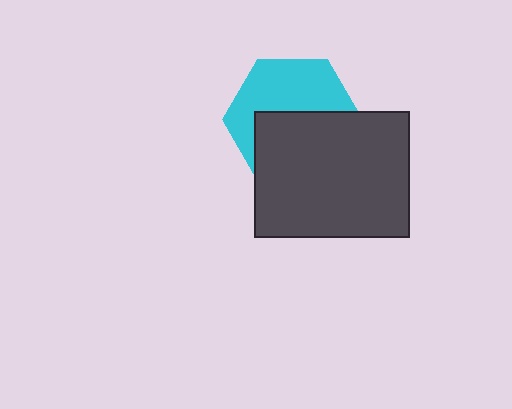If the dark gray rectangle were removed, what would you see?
You would see the complete cyan hexagon.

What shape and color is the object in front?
The object in front is a dark gray rectangle.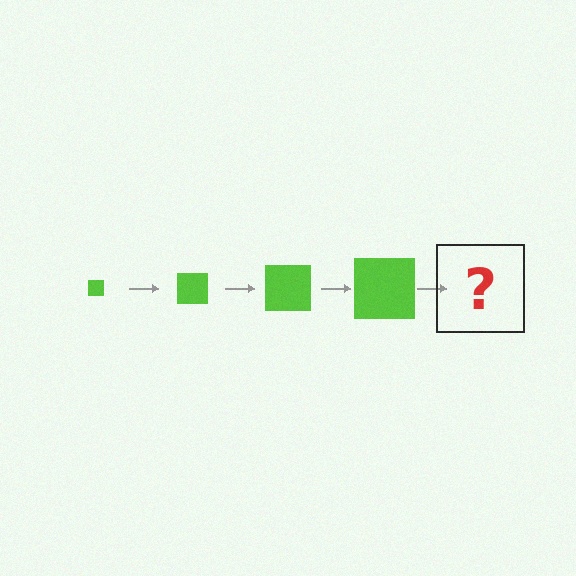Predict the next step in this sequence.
The next step is a lime square, larger than the previous one.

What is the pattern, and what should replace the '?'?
The pattern is that the square gets progressively larger each step. The '?' should be a lime square, larger than the previous one.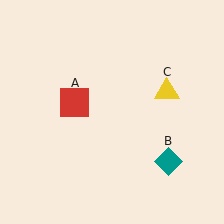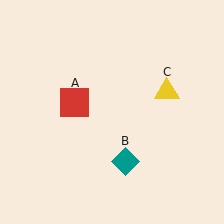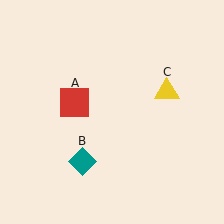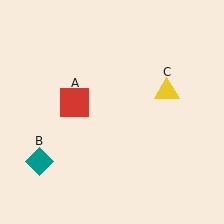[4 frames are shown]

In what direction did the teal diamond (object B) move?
The teal diamond (object B) moved left.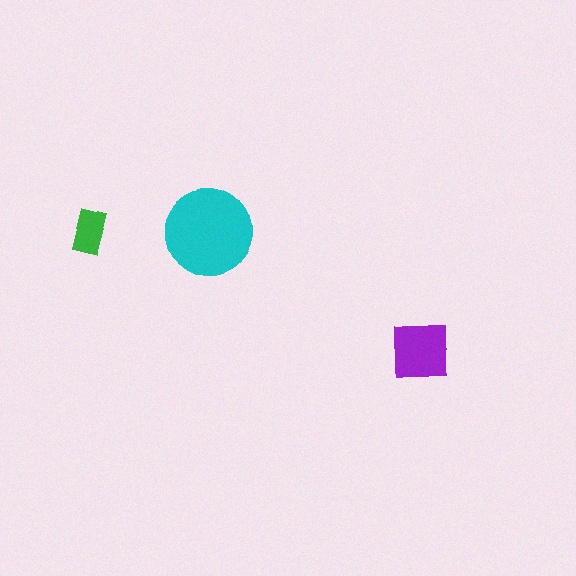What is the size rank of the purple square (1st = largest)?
2nd.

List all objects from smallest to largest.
The green rectangle, the purple square, the cyan circle.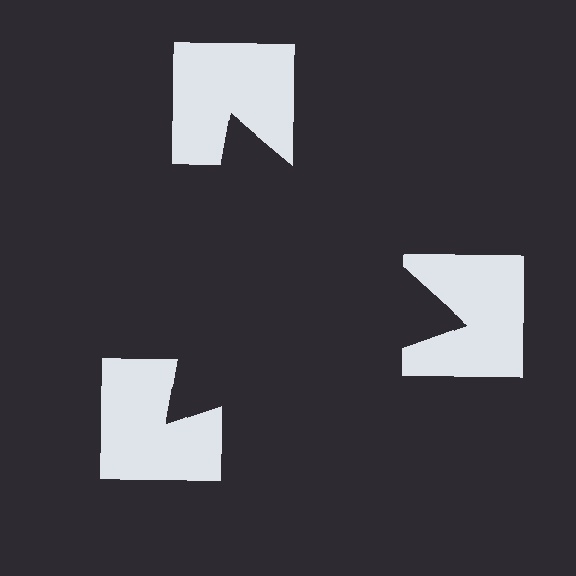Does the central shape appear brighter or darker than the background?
It typically appears slightly darker than the background, even though no actual brightness change is drawn.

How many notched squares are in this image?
There are 3 — one at each vertex of the illusory triangle.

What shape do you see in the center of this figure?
An illusory triangle — its edges are inferred from the aligned wedge cuts in the notched squares, not physically drawn.